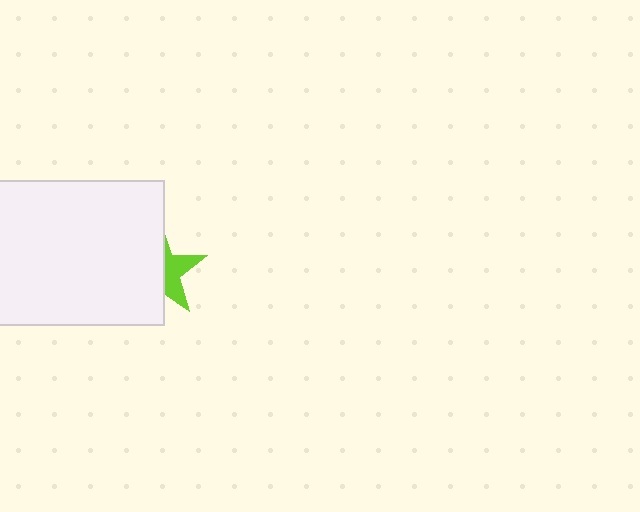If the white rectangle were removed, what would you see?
You would see the complete lime star.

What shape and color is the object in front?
The object in front is a white rectangle.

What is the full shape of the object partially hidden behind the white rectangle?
The partially hidden object is a lime star.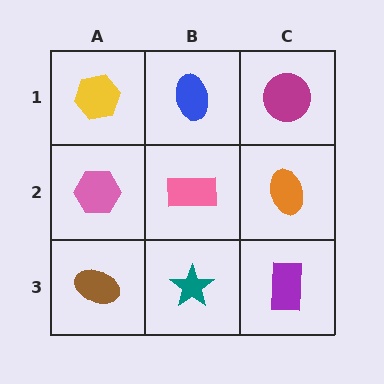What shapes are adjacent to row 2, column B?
A blue ellipse (row 1, column B), a teal star (row 3, column B), a pink hexagon (row 2, column A), an orange ellipse (row 2, column C).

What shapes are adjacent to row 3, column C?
An orange ellipse (row 2, column C), a teal star (row 3, column B).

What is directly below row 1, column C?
An orange ellipse.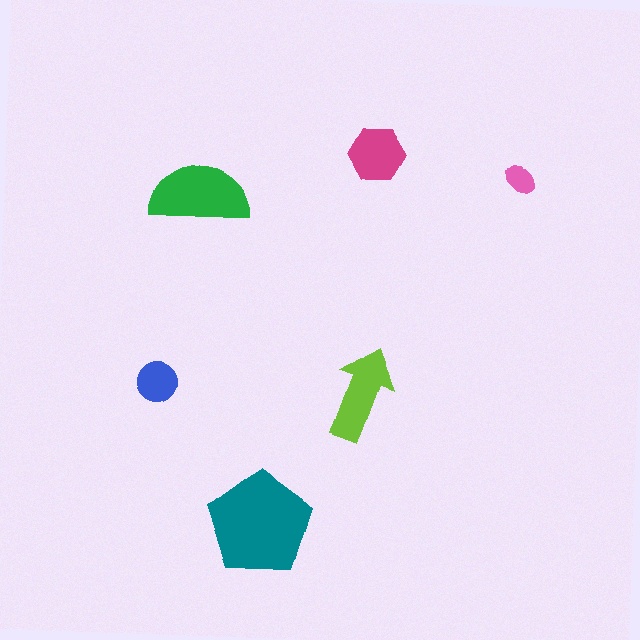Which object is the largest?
The teal pentagon.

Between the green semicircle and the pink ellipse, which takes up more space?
The green semicircle.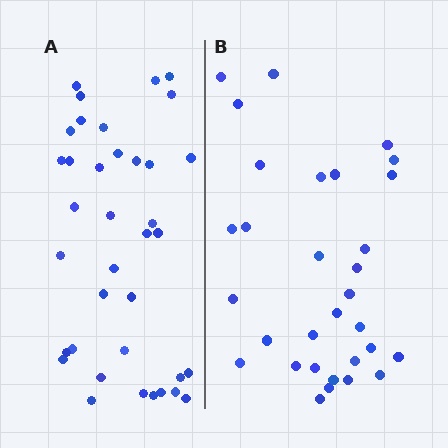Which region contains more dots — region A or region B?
Region A (the left region) has more dots.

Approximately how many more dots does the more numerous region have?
Region A has about 6 more dots than region B.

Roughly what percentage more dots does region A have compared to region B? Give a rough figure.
About 20% more.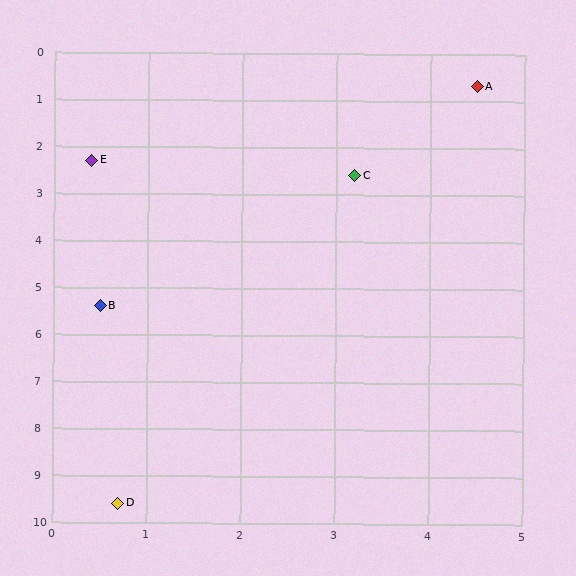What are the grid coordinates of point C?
Point C is at approximately (3.2, 2.6).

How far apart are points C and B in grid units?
Points C and B are about 3.9 grid units apart.